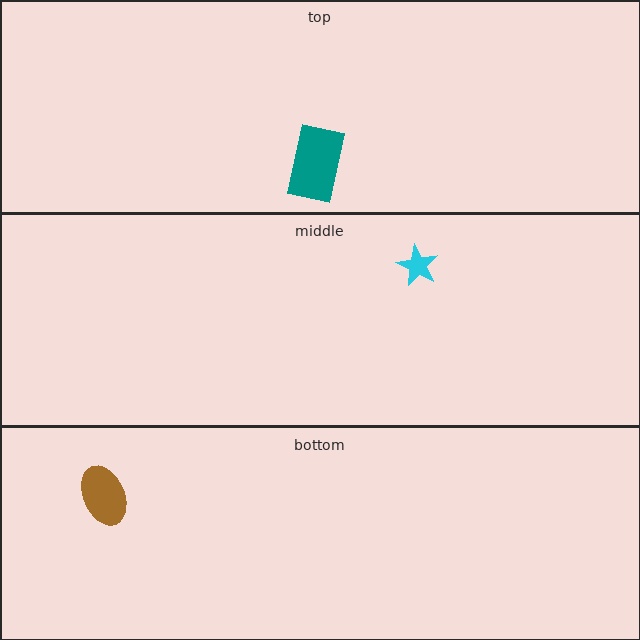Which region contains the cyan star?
The middle region.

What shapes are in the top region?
The teal rectangle.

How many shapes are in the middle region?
1.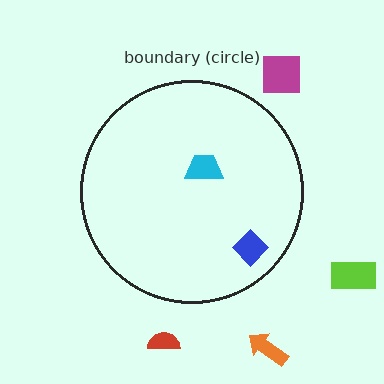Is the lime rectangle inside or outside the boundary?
Outside.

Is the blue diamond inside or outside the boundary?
Inside.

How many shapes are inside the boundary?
2 inside, 4 outside.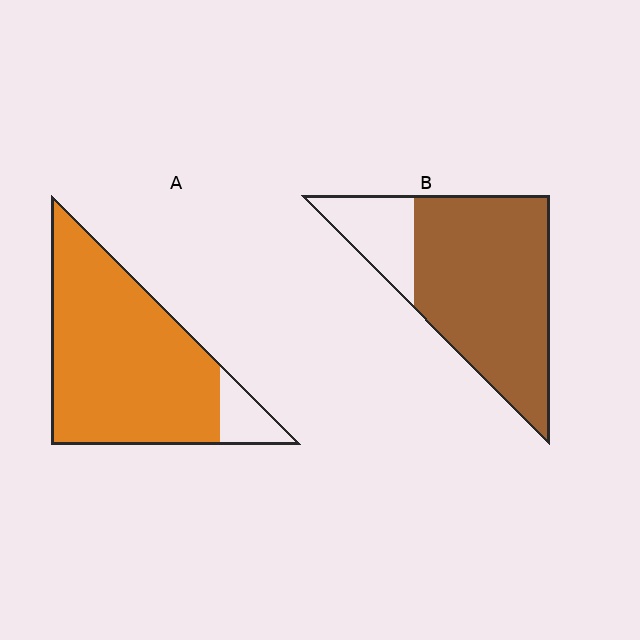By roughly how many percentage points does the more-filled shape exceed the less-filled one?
By roughly 10 percentage points (A over B).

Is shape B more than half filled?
Yes.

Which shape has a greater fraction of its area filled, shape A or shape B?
Shape A.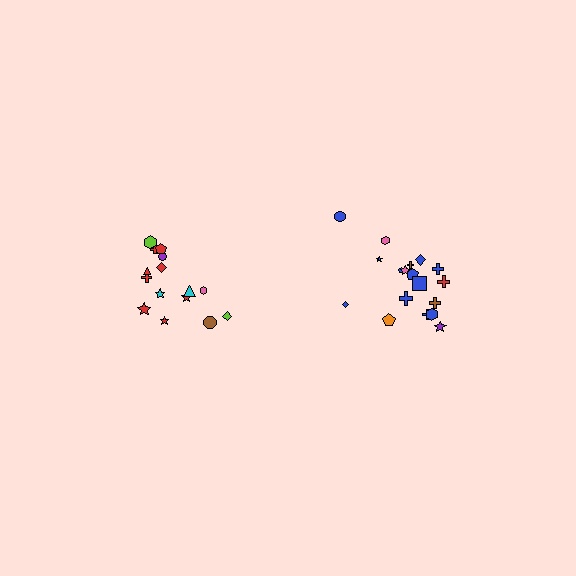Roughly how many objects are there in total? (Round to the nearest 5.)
Roughly 35 objects in total.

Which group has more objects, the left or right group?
The right group.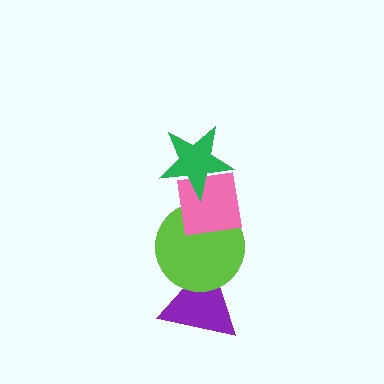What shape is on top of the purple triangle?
The lime circle is on top of the purple triangle.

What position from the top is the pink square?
The pink square is 2nd from the top.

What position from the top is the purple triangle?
The purple triangle is 4th from the top.